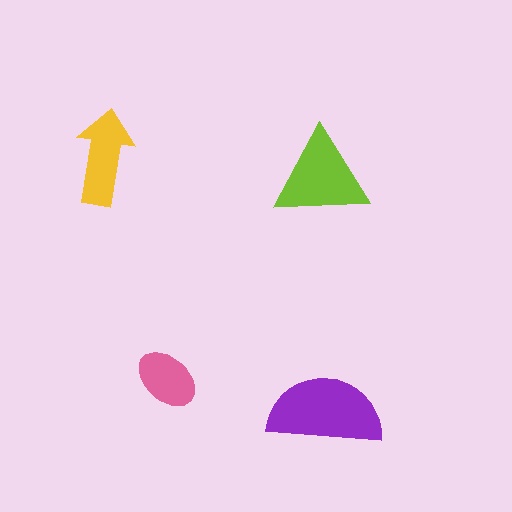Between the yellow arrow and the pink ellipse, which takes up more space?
The yellow arrow.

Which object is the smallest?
The pink ellipse.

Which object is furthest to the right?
The purple semicircle is rightmost.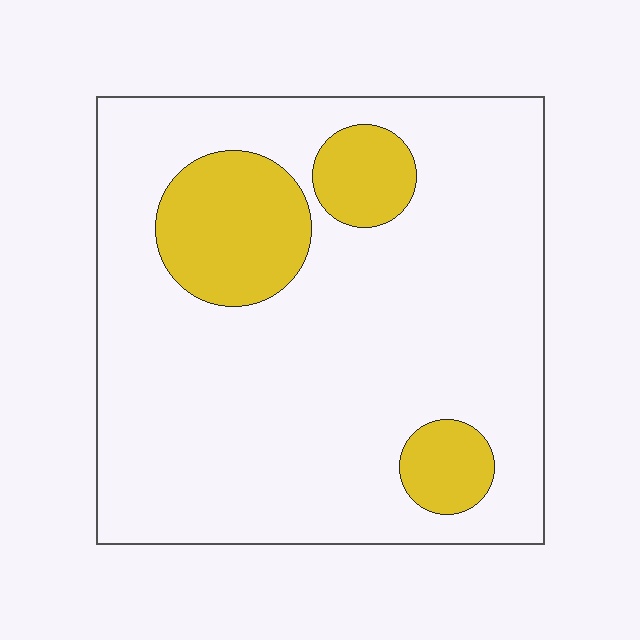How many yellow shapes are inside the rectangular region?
3.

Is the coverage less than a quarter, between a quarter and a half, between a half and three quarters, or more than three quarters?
Less than a quarter.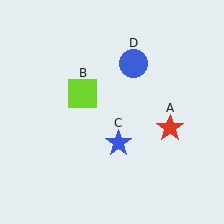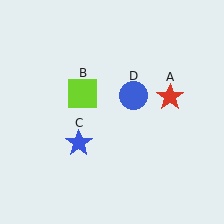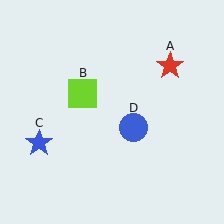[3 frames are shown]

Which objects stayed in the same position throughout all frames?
Lime square (object B) remained stationary.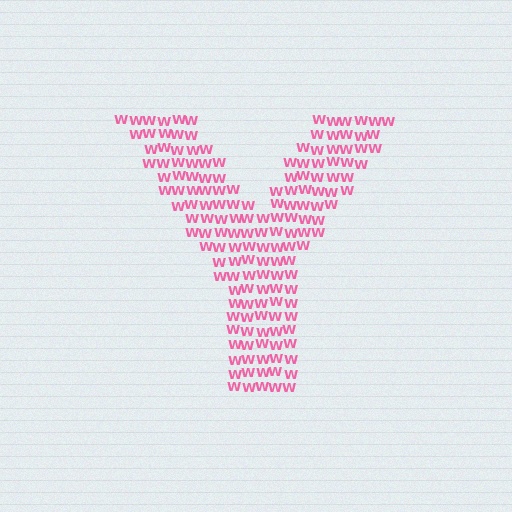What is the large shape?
The large shape is the letter Y.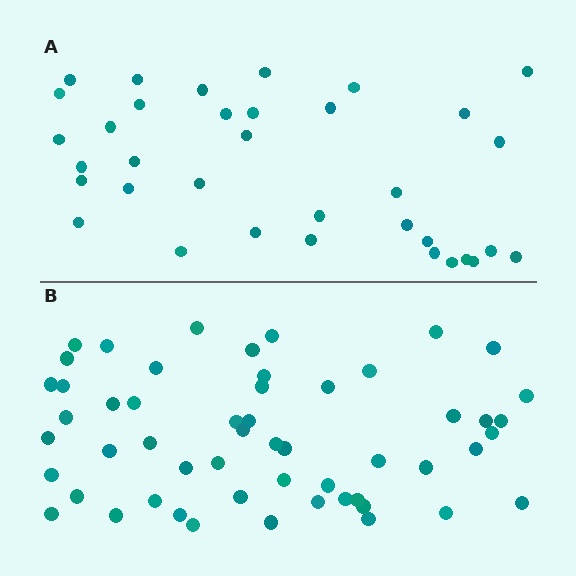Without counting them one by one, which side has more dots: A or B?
Region B (the bottom region) has more dots.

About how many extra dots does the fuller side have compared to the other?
Region B has approximately 20 more dots than region A.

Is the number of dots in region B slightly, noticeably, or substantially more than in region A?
Region B has substantially more. The ratio is roughly 1.5 to 1.